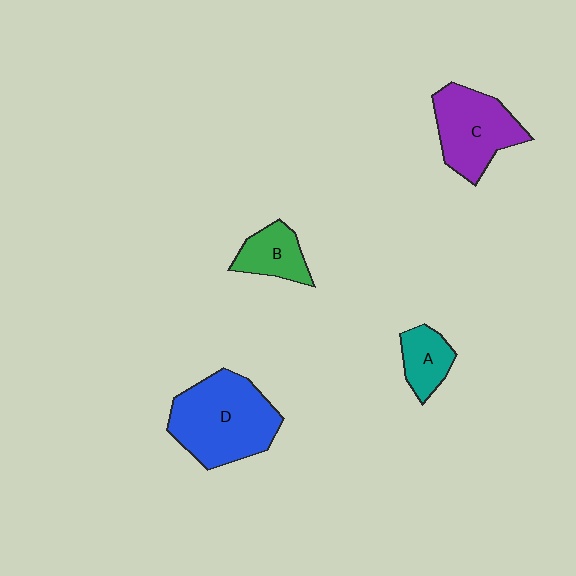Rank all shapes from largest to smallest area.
From largest to smallest: D (blue), C (purple), B (green), A (teal).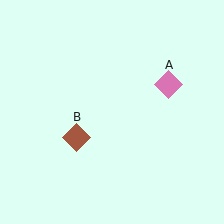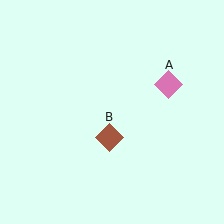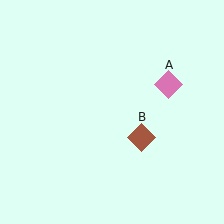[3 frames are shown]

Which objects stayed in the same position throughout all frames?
Pink diamond (object A) remained stationary.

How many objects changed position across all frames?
1 object changed position: brown diamond (object B).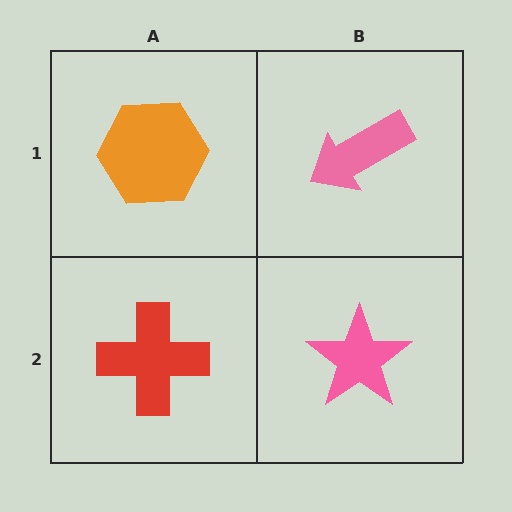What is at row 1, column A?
An orange hexagon.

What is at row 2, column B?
A pink star.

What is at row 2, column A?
A red cross.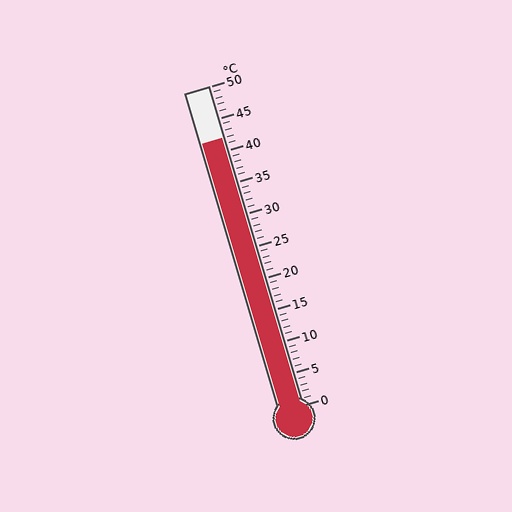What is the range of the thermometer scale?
The thermometer scale ranges from 0°C to 50°C.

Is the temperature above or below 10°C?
The temperature is above 10°C.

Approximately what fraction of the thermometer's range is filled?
The thermometer is filled to approximately 85% of its range.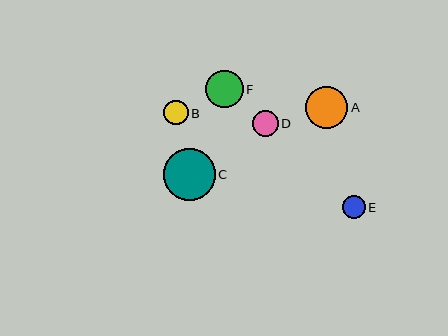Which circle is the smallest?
Circle E is the smallest with a size of approximately 23 pixels.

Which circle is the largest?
Circle C is the largest with a size of approximately 52 pixels.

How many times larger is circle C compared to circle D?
Circle C is approximately 2.0 times the size of circle D.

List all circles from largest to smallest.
From largest to smallest: C, A, F, D, B, E.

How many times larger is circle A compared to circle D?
Circle A is approximately 1.6 times the size of circle D.